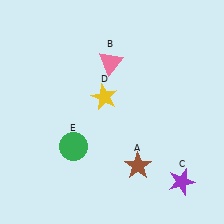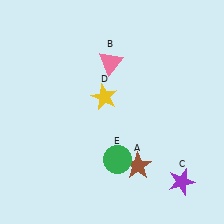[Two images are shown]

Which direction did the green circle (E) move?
The green circle (E) moved right.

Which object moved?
The green circle (E) moved right.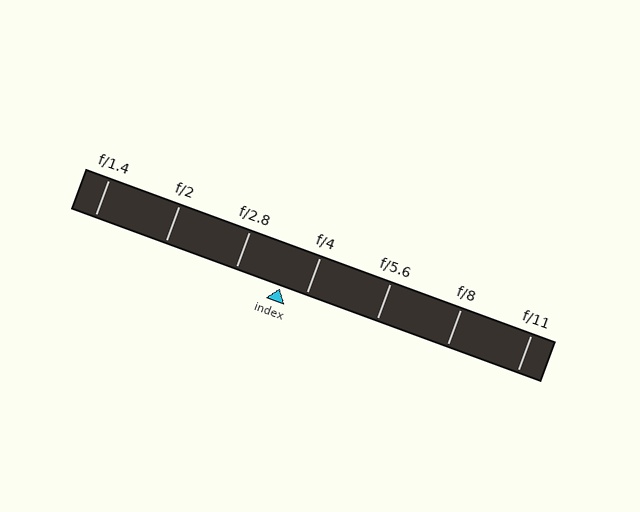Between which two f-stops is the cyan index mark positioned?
The index mark is between f/2.8 and f/4.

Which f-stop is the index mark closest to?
The index mark is closest to f/4.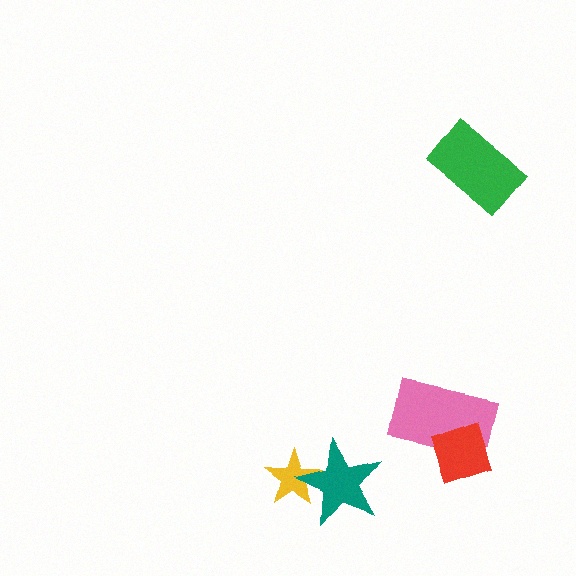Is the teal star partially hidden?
No, no other shape covers it.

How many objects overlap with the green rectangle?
0 objects overlap with the green rectangle.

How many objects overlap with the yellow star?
1 object overlaps with the yellow star.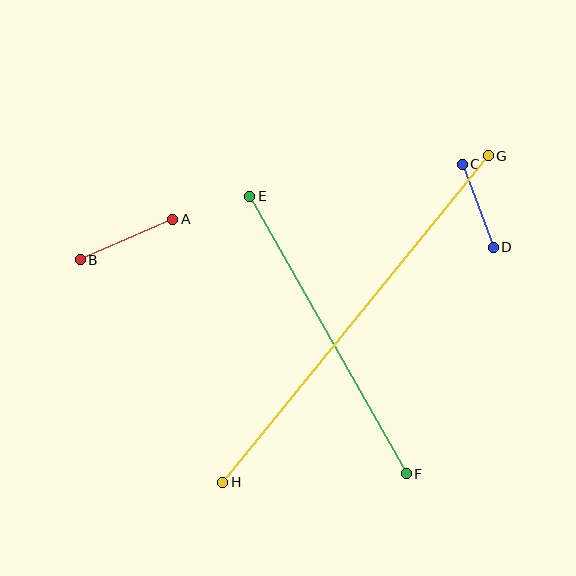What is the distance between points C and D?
The distance is approximately 88 pixels.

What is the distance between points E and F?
The distance is approximately 319 pixels.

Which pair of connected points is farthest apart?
Points G and H are farthest apart.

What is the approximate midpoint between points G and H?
The midpoint is at approximately (356, 319) pixels.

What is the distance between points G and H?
The distance is approximately 421 pixels.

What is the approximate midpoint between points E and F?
The midpoint is at approximately (328, 335) pixels.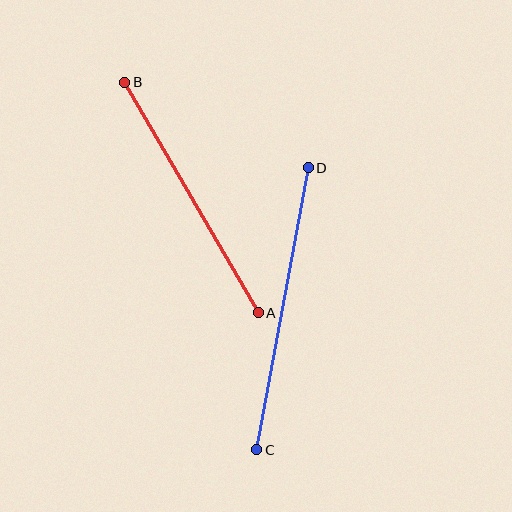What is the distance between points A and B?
The distance is approximately 266 pixels.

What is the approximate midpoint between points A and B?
The midpoint is at approximately (191, 197) pixels.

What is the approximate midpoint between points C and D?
The midpoint is at approximately (283, 309) pixels.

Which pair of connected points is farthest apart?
Points C and D are farthest apart.